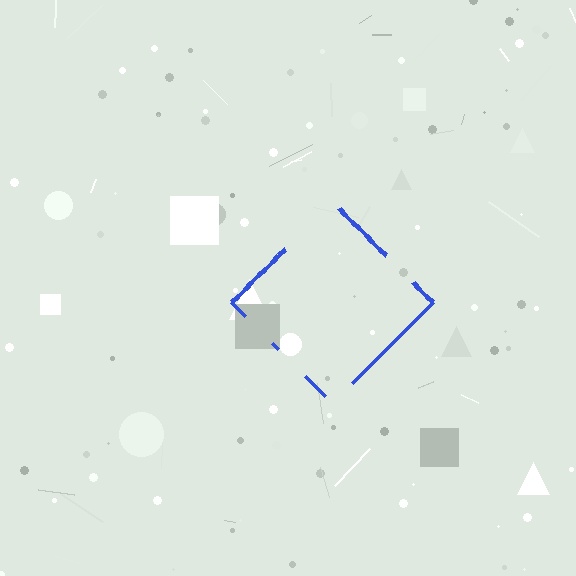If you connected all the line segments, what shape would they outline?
They would outline a diamond.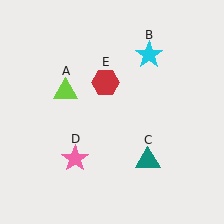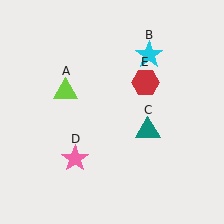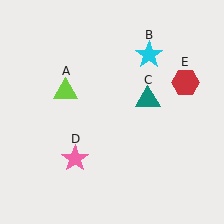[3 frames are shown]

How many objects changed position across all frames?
2 objects changed position: teal triangle (object C), red hexagon (object E).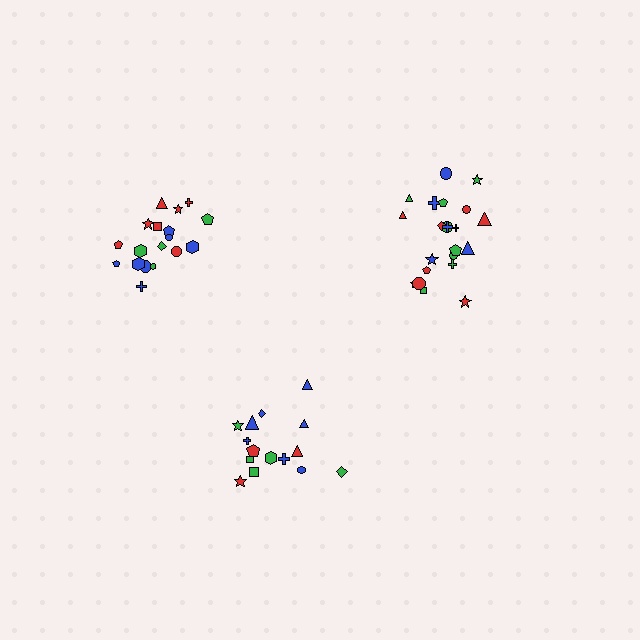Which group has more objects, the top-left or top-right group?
The top-right group.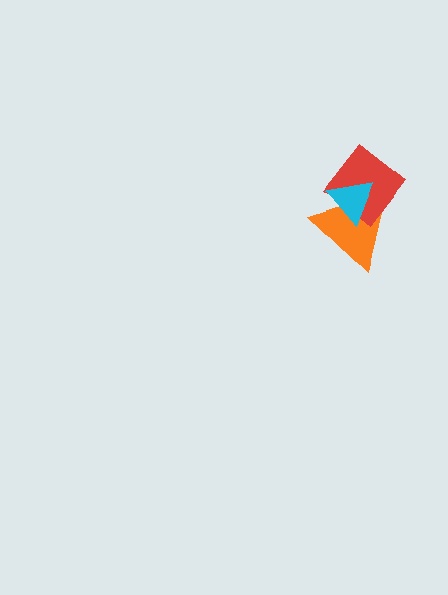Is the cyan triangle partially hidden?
No, no other shape covers it.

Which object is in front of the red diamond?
The cyan triangle is in front of the red diamond.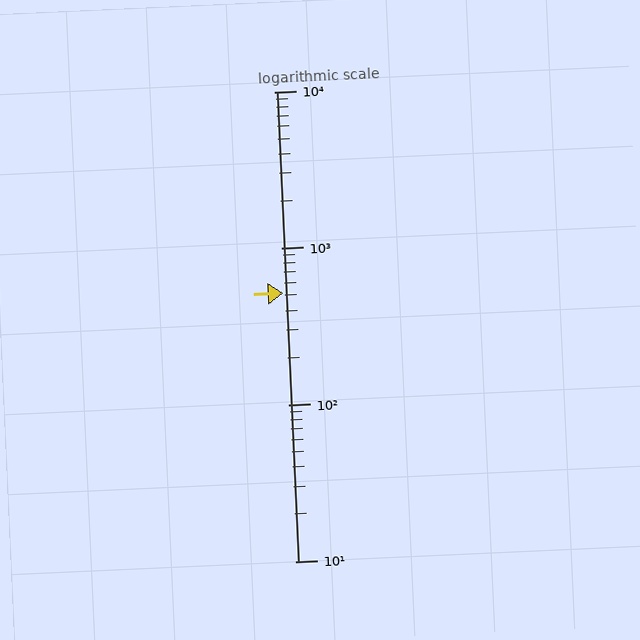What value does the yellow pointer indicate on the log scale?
The pointer indicates approximately 520.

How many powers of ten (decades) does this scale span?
The scale spans 3 decades, from 10 to 10000.